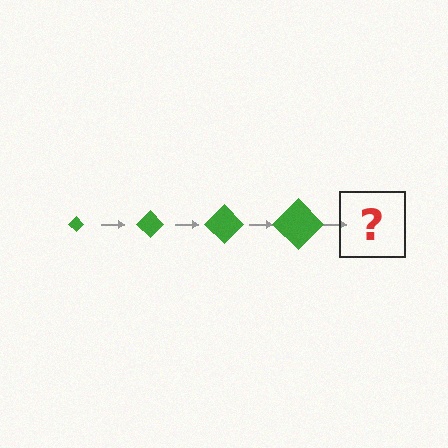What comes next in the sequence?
The next element should be a green diamond, larger than the previous one.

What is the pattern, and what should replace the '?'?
The pattern is that the diamond gets progressively larger each step. The '?' should be a green diamond, larger than the previous one.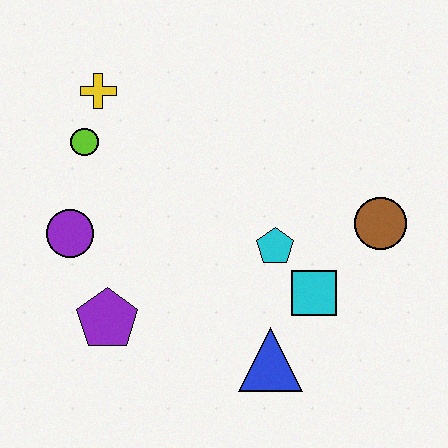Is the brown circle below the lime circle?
Yes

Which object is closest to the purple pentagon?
The purple circle is closest to the purple pentagon.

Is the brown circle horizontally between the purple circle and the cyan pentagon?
No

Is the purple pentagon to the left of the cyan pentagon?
Yes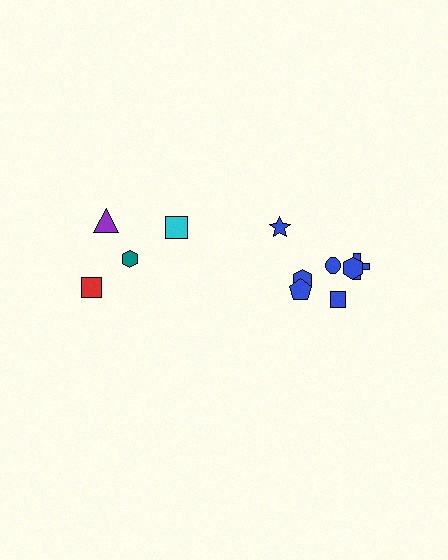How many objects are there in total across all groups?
There are 11 objects.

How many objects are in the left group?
There are 4 objects.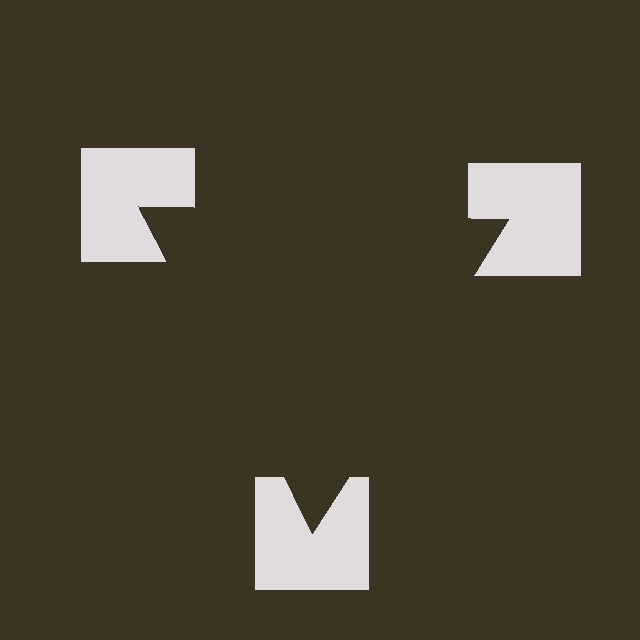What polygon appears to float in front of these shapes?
An illusory triangle — its edges are inferred from the aligned wedge cuts in the notched squares, not physically drawn.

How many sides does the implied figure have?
3 sides.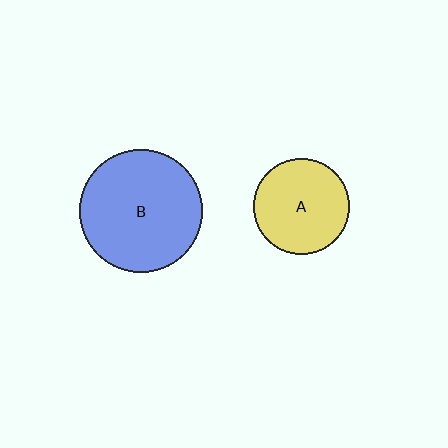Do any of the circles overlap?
No, none of the circles overlap.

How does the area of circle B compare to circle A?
Approximately 1.6 times.